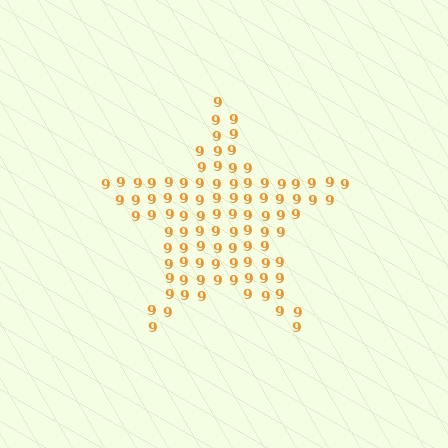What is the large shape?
The large shape is a star.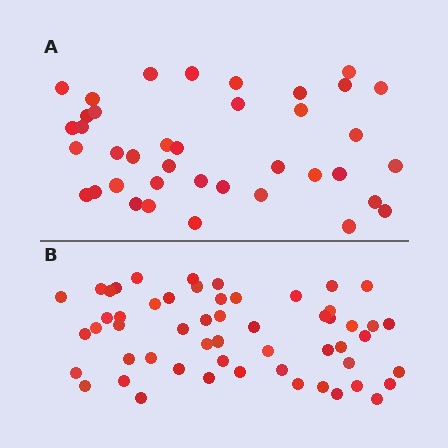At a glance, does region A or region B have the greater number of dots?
Region B (the bottom region) has more dots.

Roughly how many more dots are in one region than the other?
Region B has approximately 15 more dots than region A.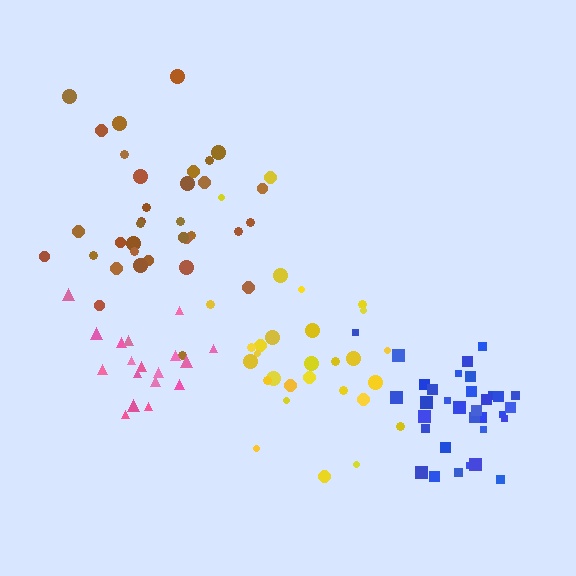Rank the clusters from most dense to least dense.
blue, pink, brown, yellow.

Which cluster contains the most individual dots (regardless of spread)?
Brown (34).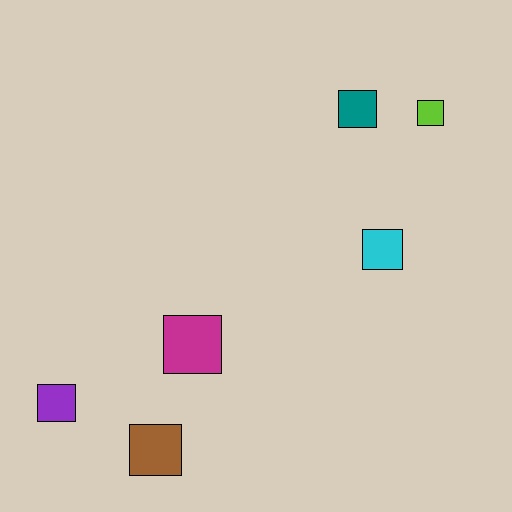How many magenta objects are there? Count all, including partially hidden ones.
There is 1 magenta object.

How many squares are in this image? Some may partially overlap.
There are 6 squares.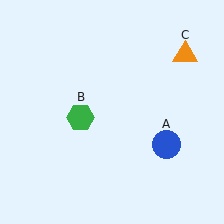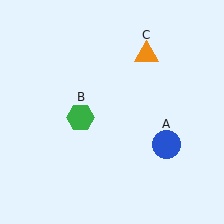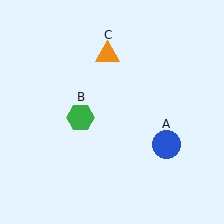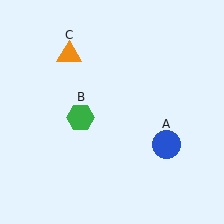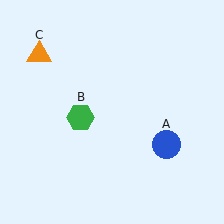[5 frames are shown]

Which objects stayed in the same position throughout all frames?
Blue circle (object A) and green hexagon (object B) remained stationary.